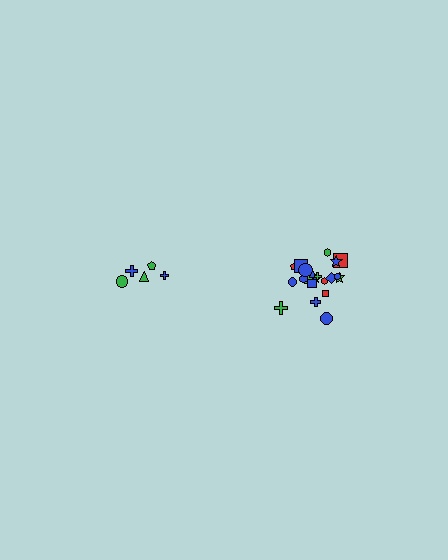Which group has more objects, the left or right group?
The right group.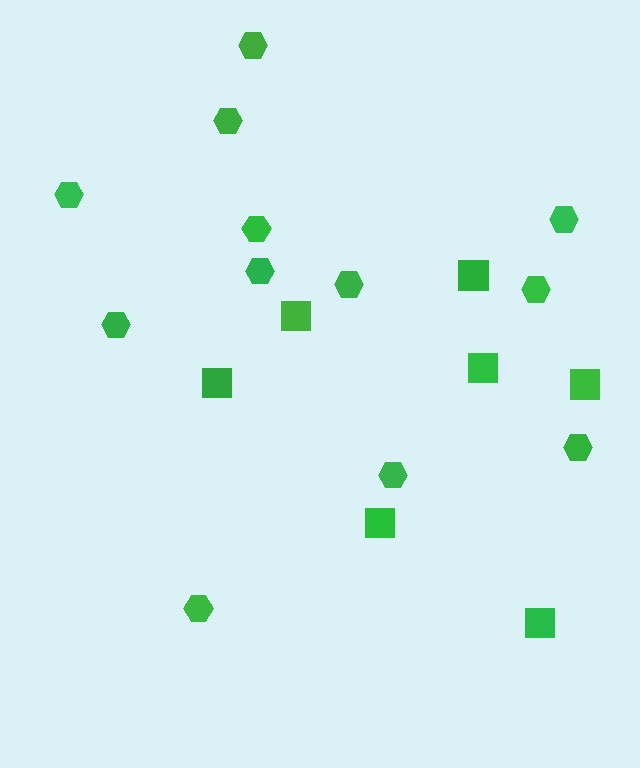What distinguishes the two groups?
There are 2 groups: one group of hexagons (12) and one group of squares (7).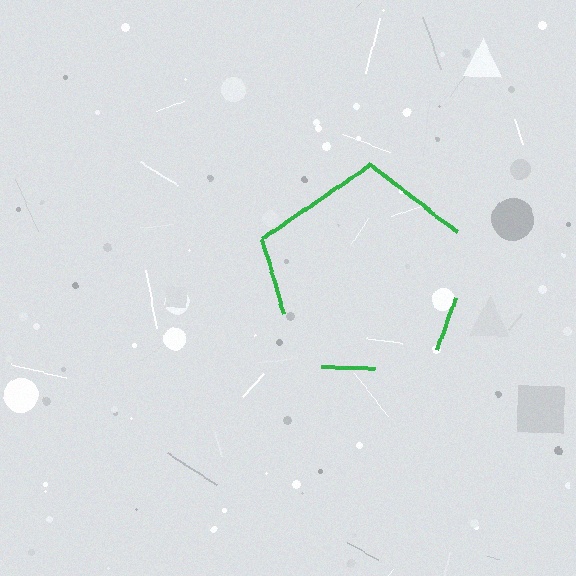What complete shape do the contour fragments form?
The contour fragments form a pentagon.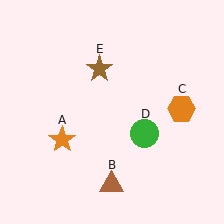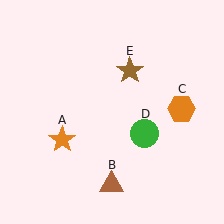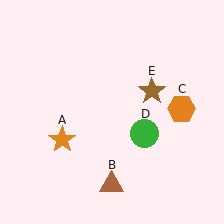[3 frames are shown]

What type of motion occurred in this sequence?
The brown star (object E) rotated clockwise around the center of the scene.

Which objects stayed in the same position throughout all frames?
Orange star (object A) and brown triangle (object B) and orange hexagon (object C) and green circle (object D) remained stationary.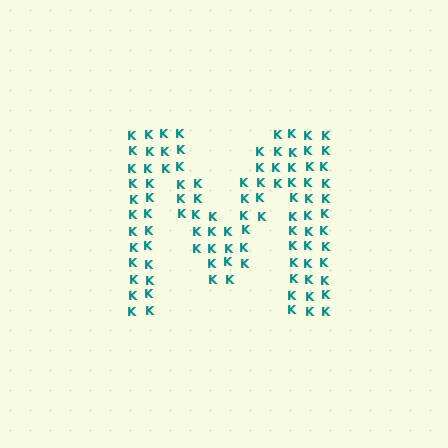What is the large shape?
The large shape is the letter M.